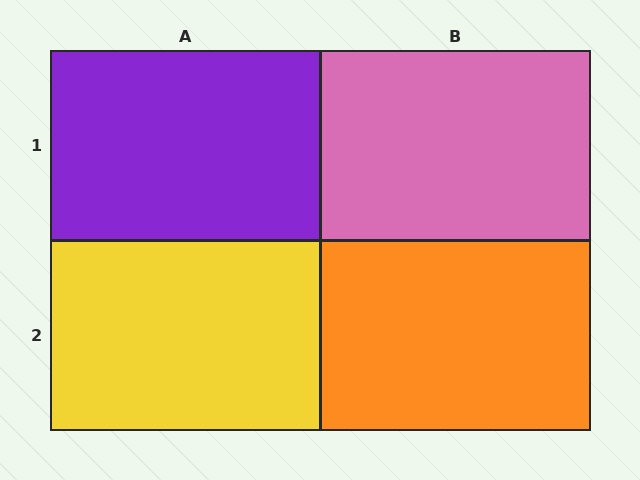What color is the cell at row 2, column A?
Yellow.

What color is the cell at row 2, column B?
Orange.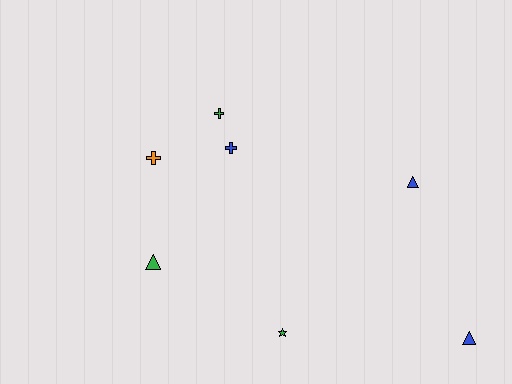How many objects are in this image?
There are 7 objects.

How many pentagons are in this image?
There are no pentagons.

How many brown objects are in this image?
There are no brown objects.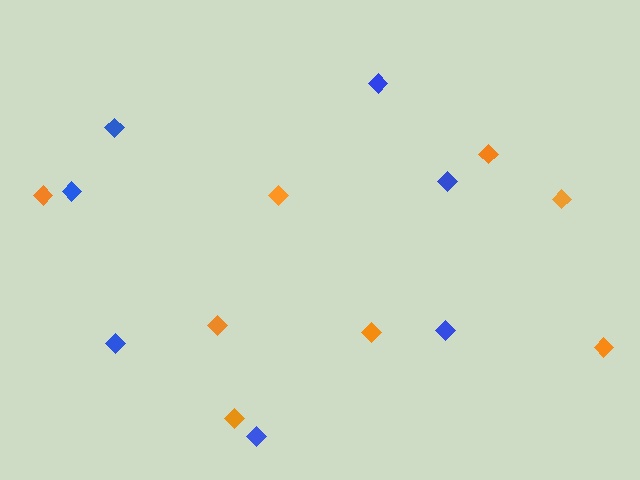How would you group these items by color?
There are 2 groups: one group of blue diamonds (7) and one group of orange diamonds (8).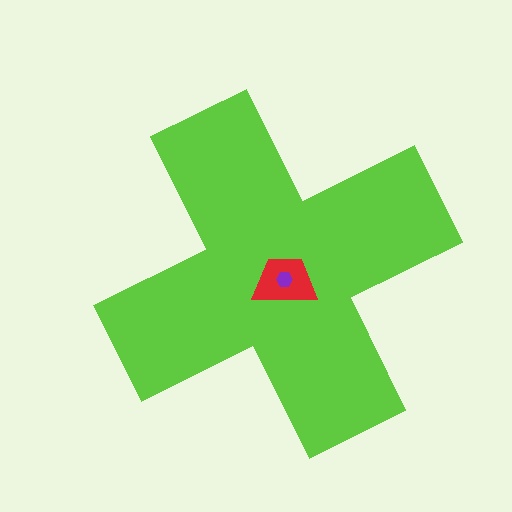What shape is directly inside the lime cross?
The red trapezoid.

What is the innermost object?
The purple hexagon.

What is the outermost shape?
The lime cross.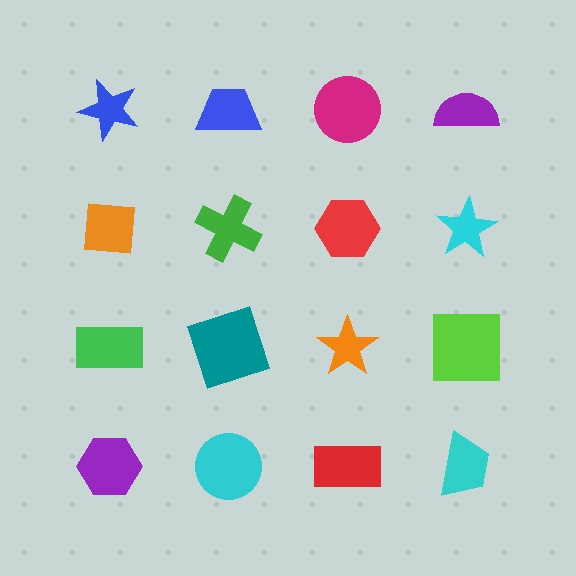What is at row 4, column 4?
A cyan trapezoid.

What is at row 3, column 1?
A green rectangle.